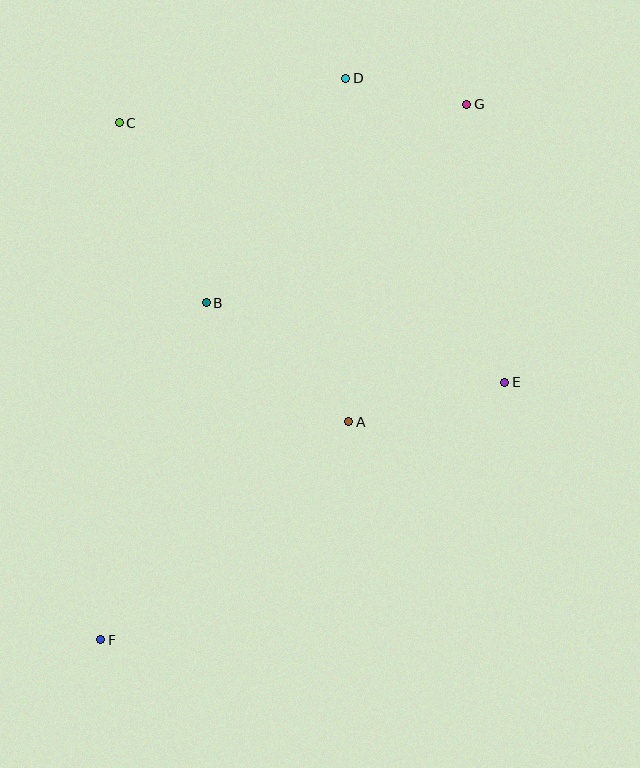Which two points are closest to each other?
Points D and G are closest to each other.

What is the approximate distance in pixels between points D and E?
The distance between D and E is approximately 343 pixels.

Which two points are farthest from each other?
Points F and G are farthest from each other.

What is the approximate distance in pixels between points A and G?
The distance between A and G is approximately 339 pixels.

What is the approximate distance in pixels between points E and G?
The distance between E and G is approximately 281 pixels.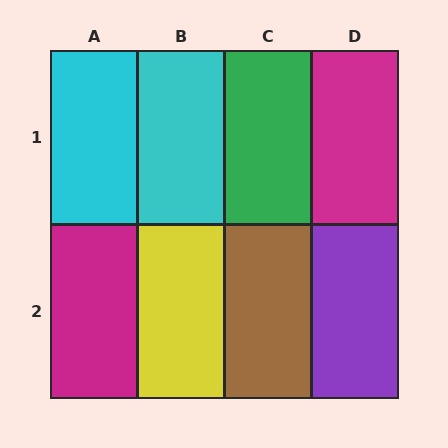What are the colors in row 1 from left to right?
Cyan, cyan, green, magenta.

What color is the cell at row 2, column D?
Purple.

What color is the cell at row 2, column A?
Magenta.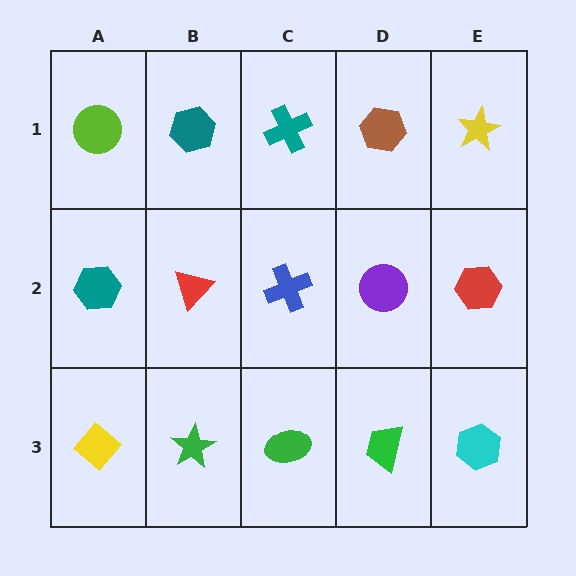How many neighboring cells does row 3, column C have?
3.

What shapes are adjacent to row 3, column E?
A red hexagon (row 2, column E), a green trapezoid (row 3, column D).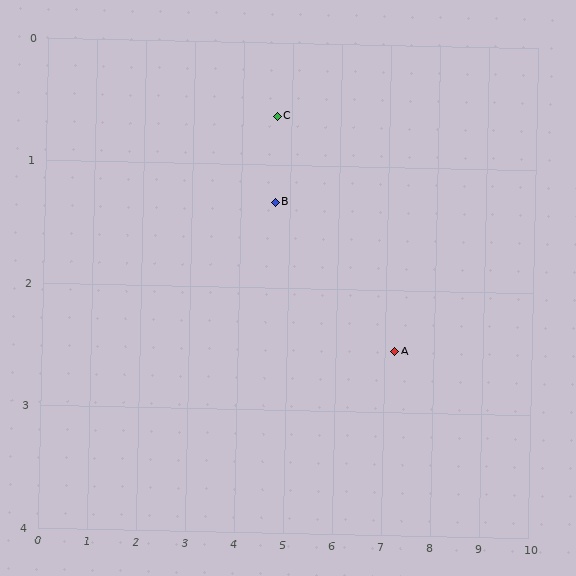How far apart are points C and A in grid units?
Points C and A are about 3.1 grid units apart.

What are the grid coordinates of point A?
Point A is at approximately (7.2, 2.5).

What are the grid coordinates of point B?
Point B is at approximately (4.7, 1.3).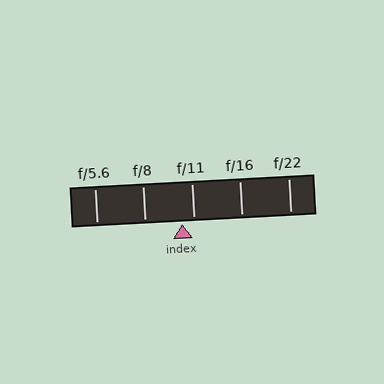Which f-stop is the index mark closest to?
The index mark is closest to f/11.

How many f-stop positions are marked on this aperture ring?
There are 5 f-stop positions marked.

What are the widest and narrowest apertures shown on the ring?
The widest aperture shown is f/5.6 and the narrowest is f/22.